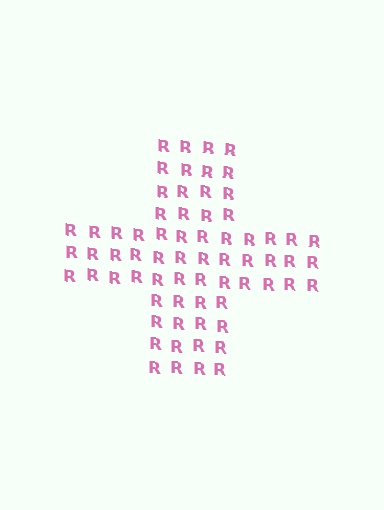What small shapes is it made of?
It is made of small letter R's.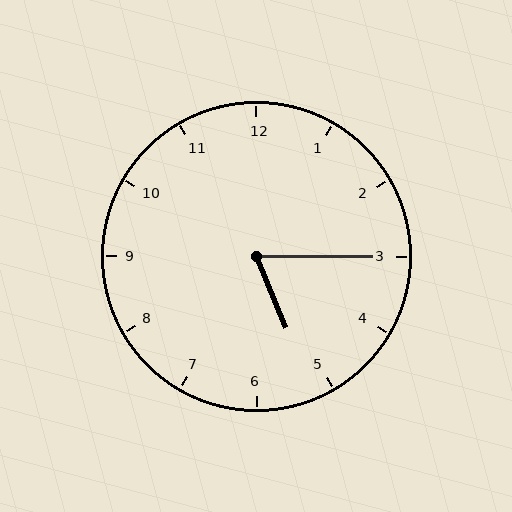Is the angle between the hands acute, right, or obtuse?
It is acute.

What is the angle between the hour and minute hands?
Approximately 68 degrees.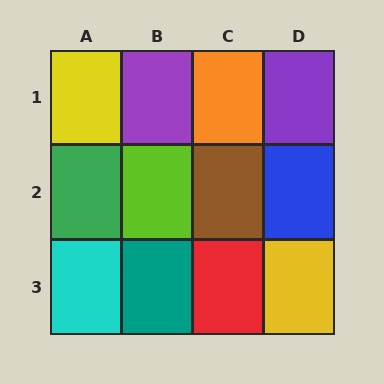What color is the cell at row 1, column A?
Yellow.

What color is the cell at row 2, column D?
Blue.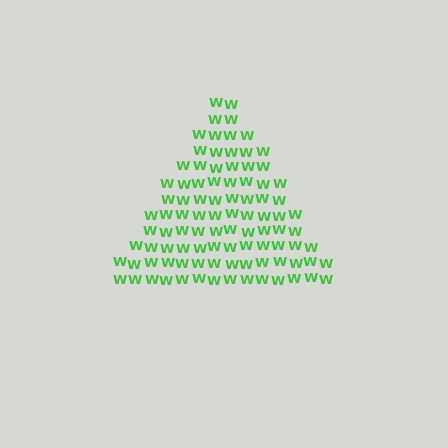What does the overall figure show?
The overall figure shows a triangle.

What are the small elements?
The small elements are letter W's.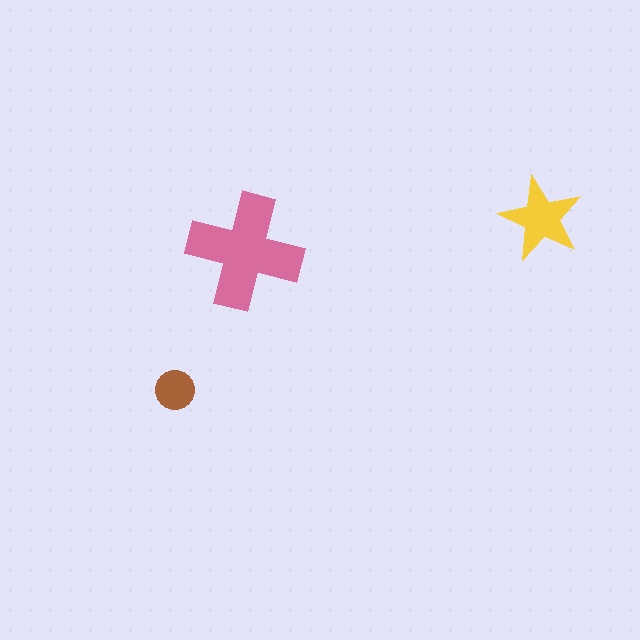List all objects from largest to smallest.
The pink cross, the yellow star, the brown circle.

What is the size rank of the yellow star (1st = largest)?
2nd.